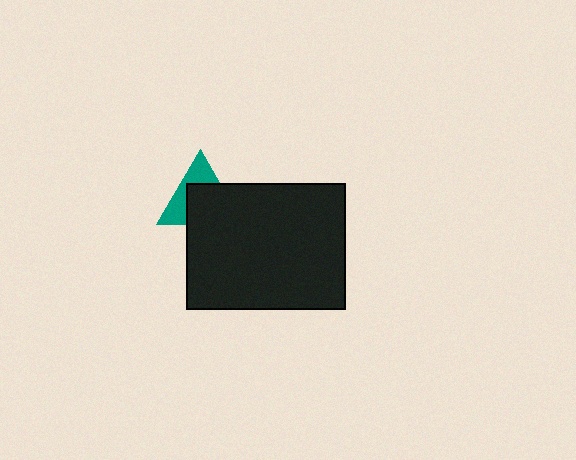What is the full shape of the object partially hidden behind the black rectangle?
The partially hidden object is a teal triangle.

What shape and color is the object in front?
The object in front is a black rectangle.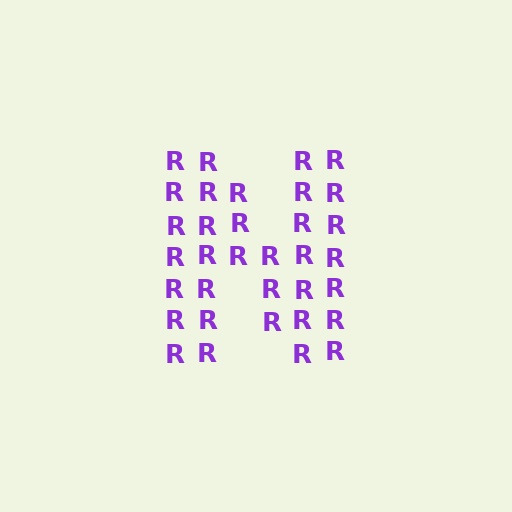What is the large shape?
The large shape is the letter N.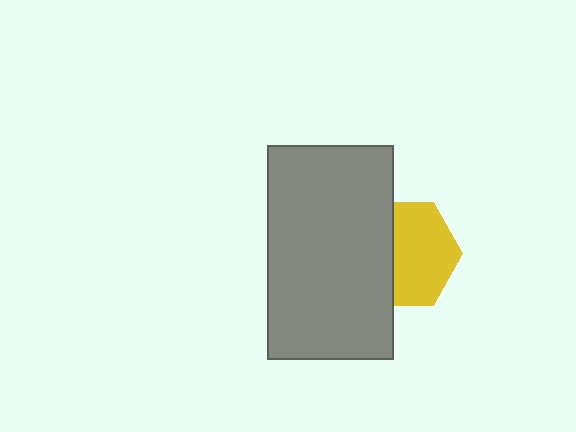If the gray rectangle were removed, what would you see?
You would see the complete yellow hexagon.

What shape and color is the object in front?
The object in front is a gray rectangle.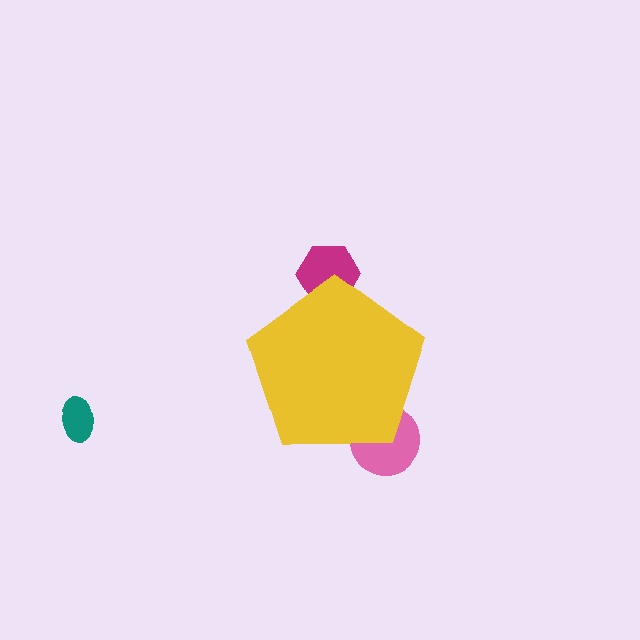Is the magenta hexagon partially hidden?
Yes, the magenta hexagon is partially hidden behind the yellow pentagon.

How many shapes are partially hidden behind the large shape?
2 shapes are partially hidden.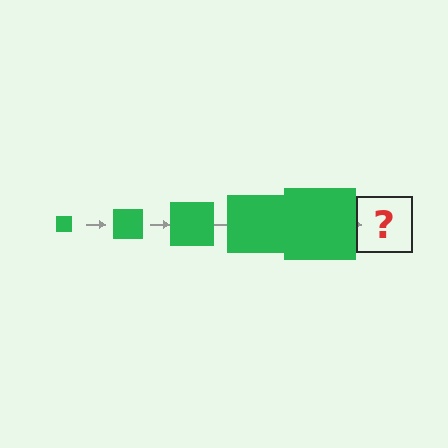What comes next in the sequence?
The next element should be a green square, larger than the previous one.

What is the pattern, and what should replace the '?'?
The pattern is that the square gets progressively larger each step. The '?' should be a green square, larger than the previous one.